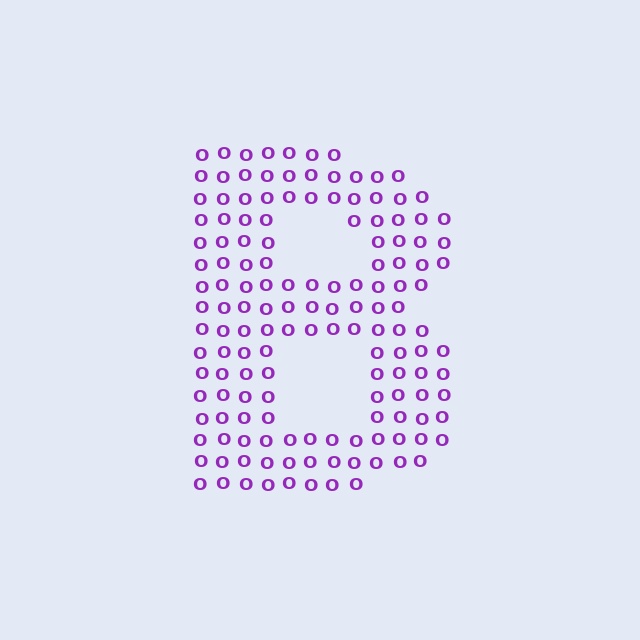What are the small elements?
The small elements are letter O's.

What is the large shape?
The large shape is the letter B.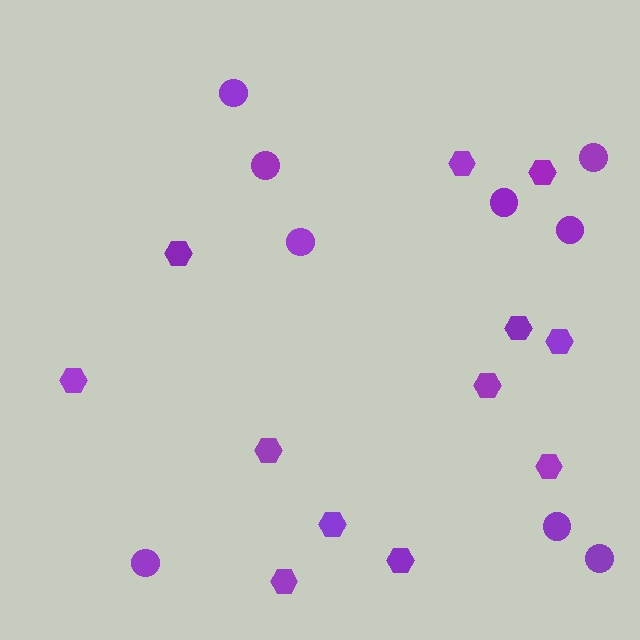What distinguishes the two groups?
There are 2 groups: one group of hexagons (12) and one group of circles (9).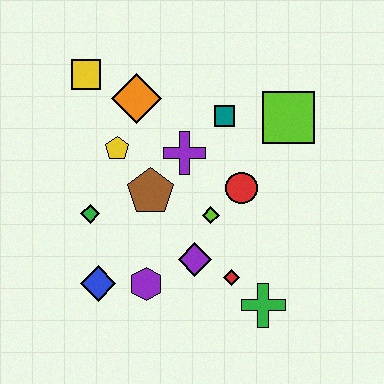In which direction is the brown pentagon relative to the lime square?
The brown pentagon is to the left of the lime square.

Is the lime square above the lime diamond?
Yes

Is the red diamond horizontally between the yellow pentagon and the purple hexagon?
No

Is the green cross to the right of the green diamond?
Yes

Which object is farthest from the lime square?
The blue diamond is farthest from the lime square.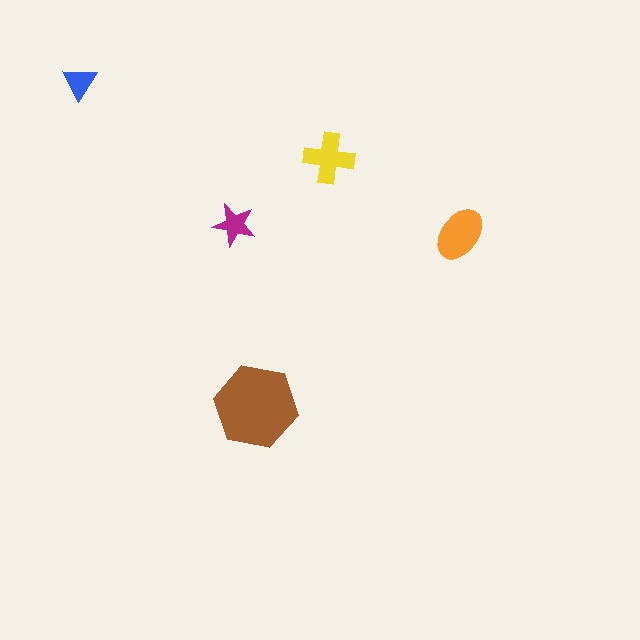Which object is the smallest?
The blue triangle.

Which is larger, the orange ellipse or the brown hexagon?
The brown hexagon.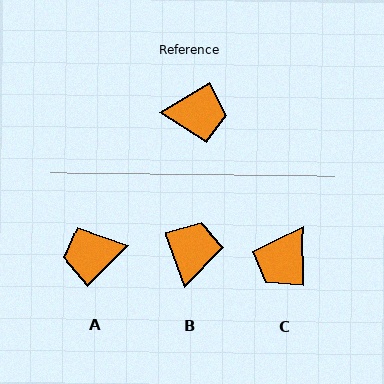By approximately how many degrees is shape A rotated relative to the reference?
Approximately 167 degrees clockwise.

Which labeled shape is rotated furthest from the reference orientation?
A, about 167 degrees away.